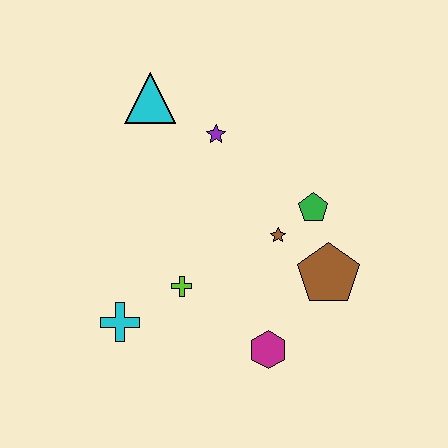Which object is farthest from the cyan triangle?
The magenta hexagon is farthest from the cyan triangle.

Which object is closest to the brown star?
The green pentagon is closest to the brown star.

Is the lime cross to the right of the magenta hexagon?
No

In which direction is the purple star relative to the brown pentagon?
The purple star is above the brown pentagon.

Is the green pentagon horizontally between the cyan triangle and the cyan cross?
No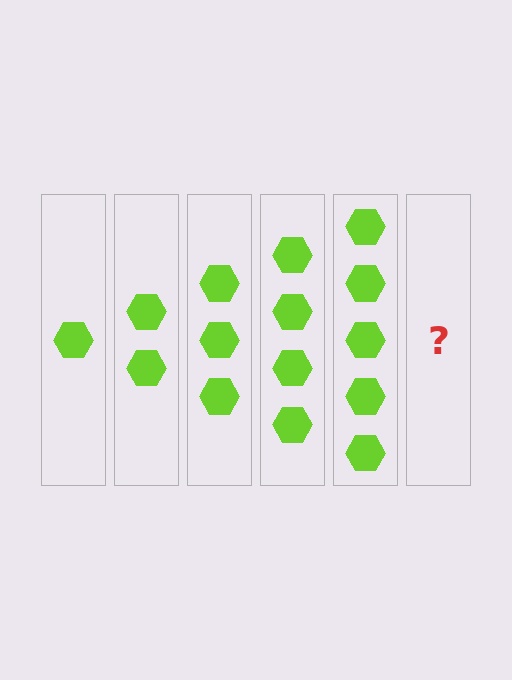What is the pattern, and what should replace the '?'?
The pattern is that each step adds one more hexagon. The '?' should be 6 hexagons.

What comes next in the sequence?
The next element should be 6 hexagons.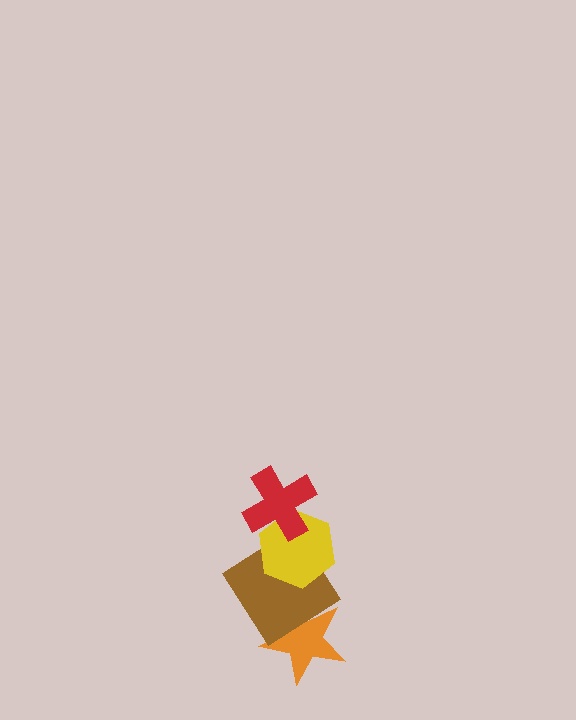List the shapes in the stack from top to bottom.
From top to bottom: the red cross, the yellow hexagon, the brown diamond, the orange star.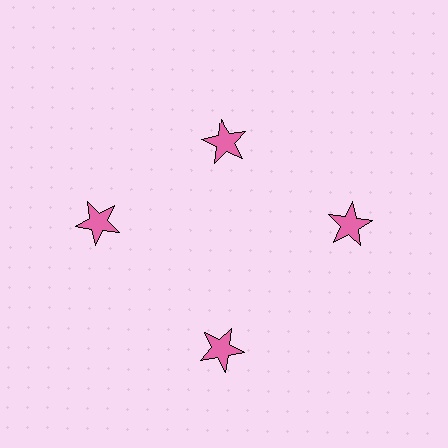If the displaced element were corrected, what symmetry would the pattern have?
It would have 4-fold rotational symmetry — the pattern would map onto itself every 90 degrees.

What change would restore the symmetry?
The symmetry would be restored by moving it outward, back onto the ring so that all 4 stars sit at equal angles and equal distance from the center.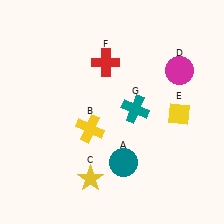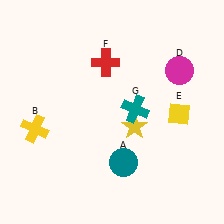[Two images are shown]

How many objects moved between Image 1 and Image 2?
2 objects moved between the two images.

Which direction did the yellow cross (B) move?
The yellow cross (B) moved left.